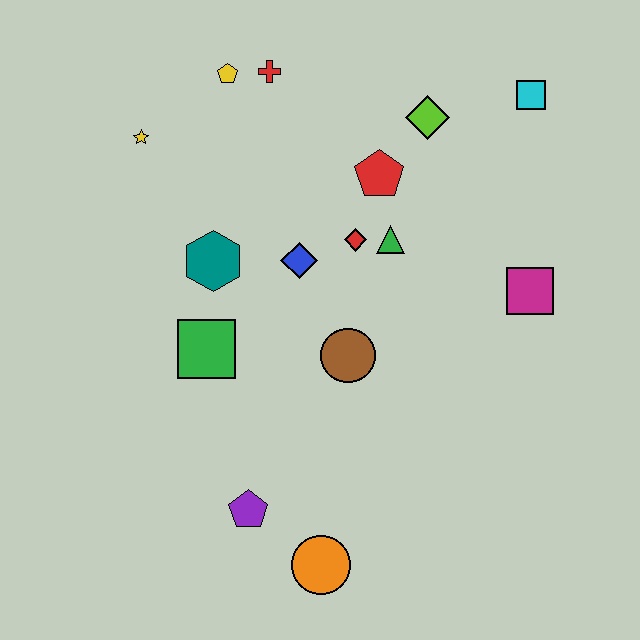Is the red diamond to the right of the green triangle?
No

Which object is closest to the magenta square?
The green triangle is closest to the magenta square.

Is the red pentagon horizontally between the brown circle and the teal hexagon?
No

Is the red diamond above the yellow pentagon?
No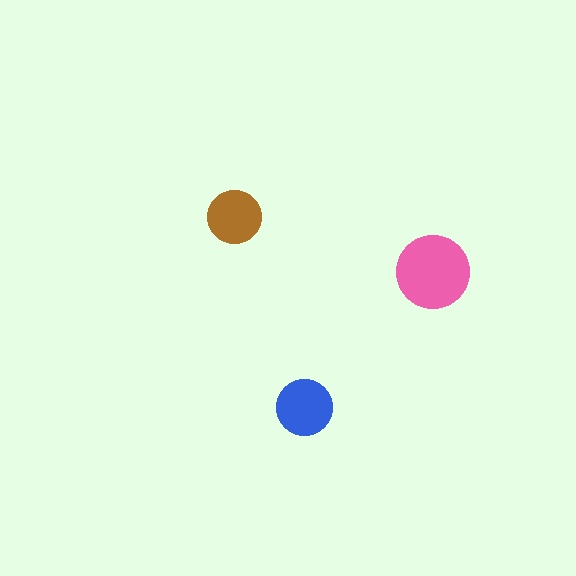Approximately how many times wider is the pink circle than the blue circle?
About 1.5 times wider.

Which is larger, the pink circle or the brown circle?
The pink one.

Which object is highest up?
The brown circle is topmost.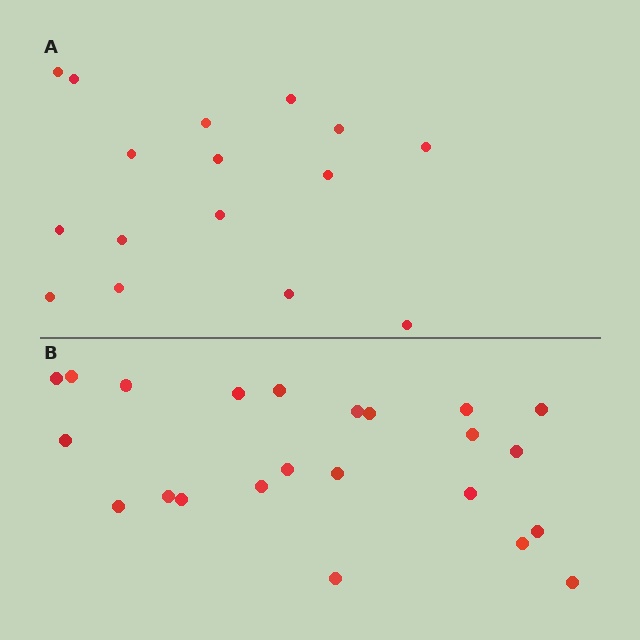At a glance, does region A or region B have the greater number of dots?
Region B (the bottom region) has more dots.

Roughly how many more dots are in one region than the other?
Region B has roughly 8 or so more dots than region A.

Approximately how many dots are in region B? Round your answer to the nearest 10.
About 20 dots. (The exact count is 23, which rounds to 20.)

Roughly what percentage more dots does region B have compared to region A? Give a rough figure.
About 45% more.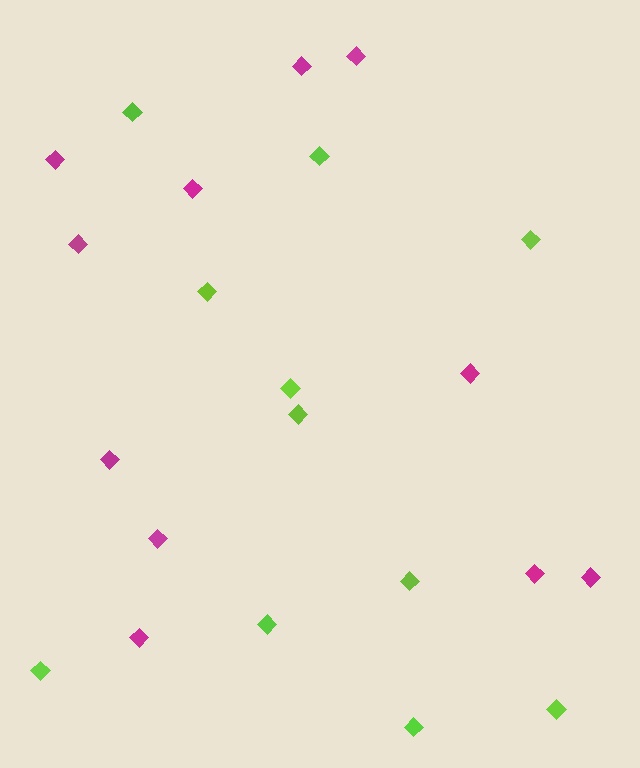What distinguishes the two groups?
There are 2 groups: one group of lime diamonds (11) and one group of magenta diamonds (11).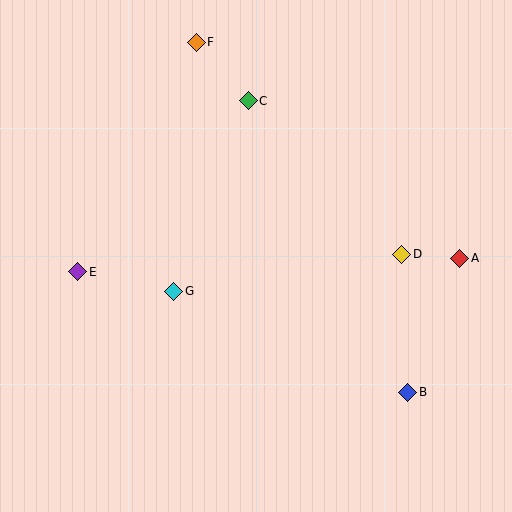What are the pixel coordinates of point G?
Point G is at (174, 291).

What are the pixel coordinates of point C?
Point C is at (248, 101).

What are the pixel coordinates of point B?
Point B is at (408, 392).